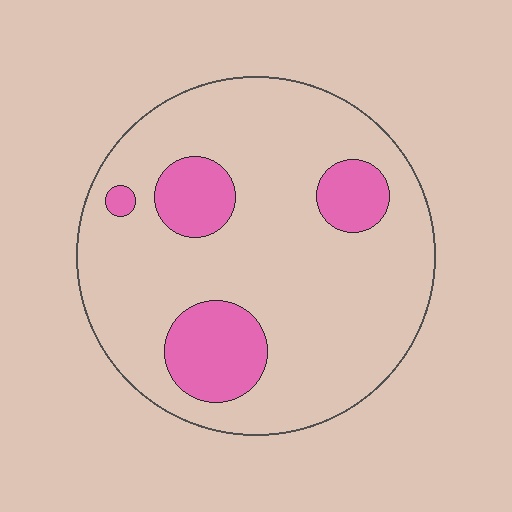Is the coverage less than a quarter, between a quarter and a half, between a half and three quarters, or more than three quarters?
Less than a quarter.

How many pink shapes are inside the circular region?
4.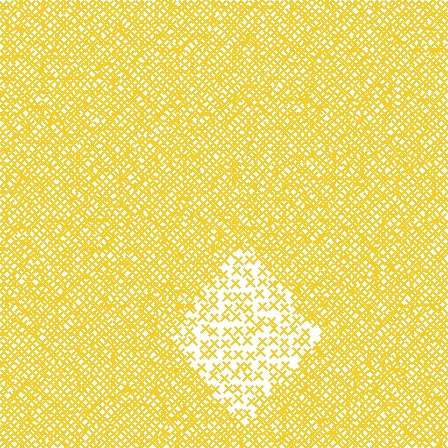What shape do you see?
I see a diamond.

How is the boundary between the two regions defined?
The boundary is defined by a change in element density (approximately 2.7x ratio). All elements are the same color, size, and shape.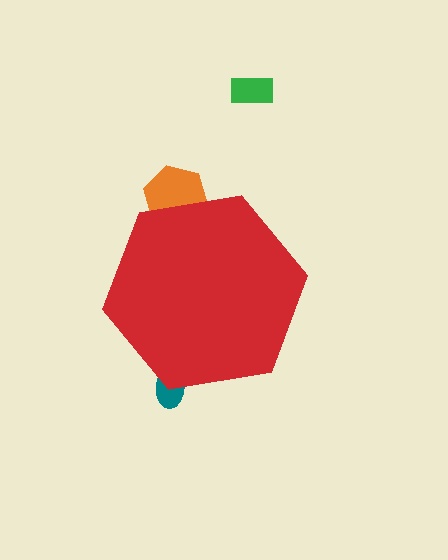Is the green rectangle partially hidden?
No, the green rectangle is fully visible.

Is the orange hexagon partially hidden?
Yes, the orange hexagon is partially hidden behind the red hexagon.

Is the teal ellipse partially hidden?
Yes, the teal ellipse is partially hidden behind the red hexagon.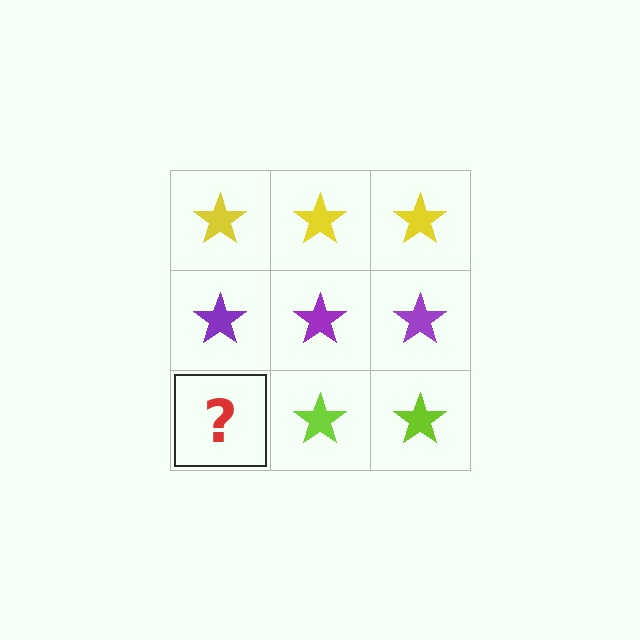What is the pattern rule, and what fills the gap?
The rule is that each row has a consistent color. The gap should be filled with a lime star.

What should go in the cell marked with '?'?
The missing cell should contain a lime star.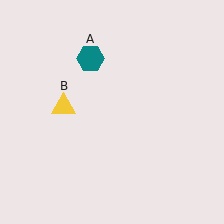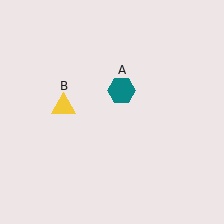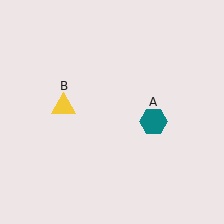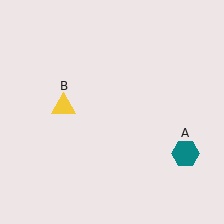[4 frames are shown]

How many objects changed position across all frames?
1 object changed position: teal hexagon (object A).